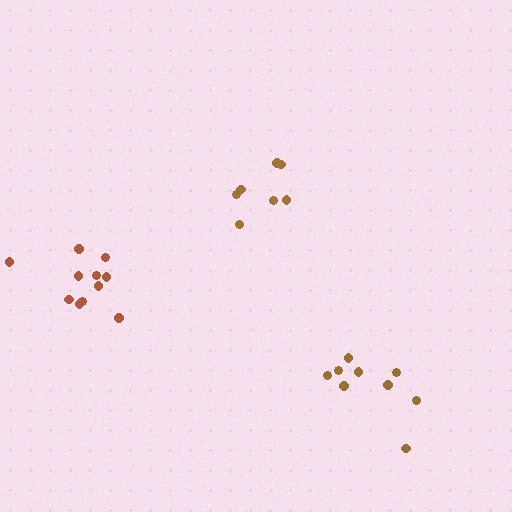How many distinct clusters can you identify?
There are 3 distinct clusters.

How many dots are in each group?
Group 1: 7 dots, Group 2: 11 dots, Group 3: 9 dots (27 total).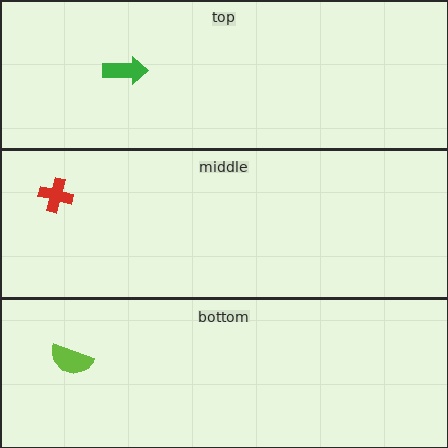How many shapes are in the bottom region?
1.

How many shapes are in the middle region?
1.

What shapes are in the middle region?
The red cross.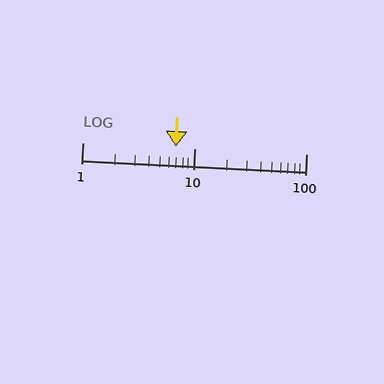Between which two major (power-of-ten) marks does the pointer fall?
The pointer is between 1 and 10.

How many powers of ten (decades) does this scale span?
The scale spans 2 decades, from 1 to 100.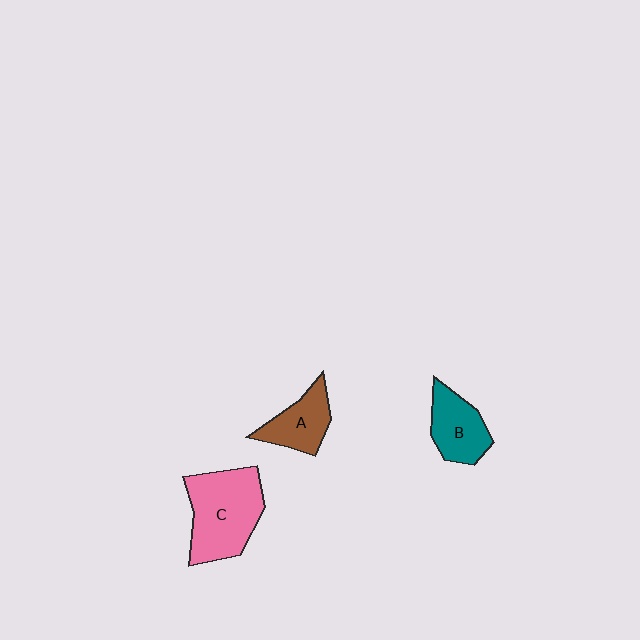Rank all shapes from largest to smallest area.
From largest to smallest: C (pink), B (teal), A (brown).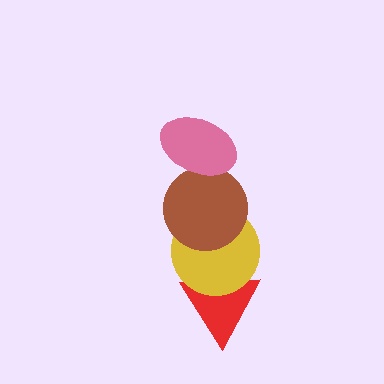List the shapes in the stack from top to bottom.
From top to bottom: the pink ellipse, the brown circle, the yellow circle, the red triangle.